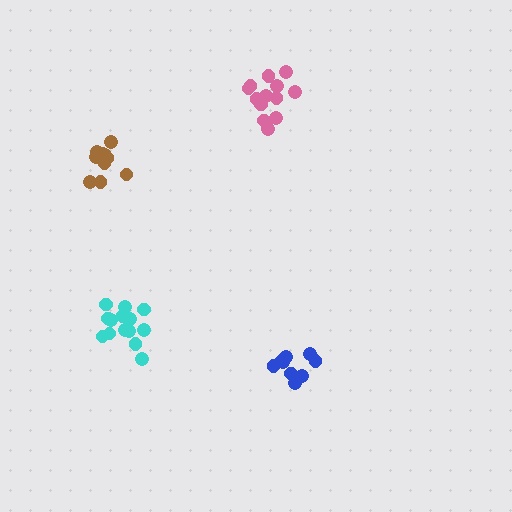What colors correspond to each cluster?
The clusters are colored: cyan, blue, brown, pink.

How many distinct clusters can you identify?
There are 4 distinct clusters.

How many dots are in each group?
Group 1: 14 dots, Group 2: 9 dots, Group 3: 10 dots, Group 4: 13 dots (46 total).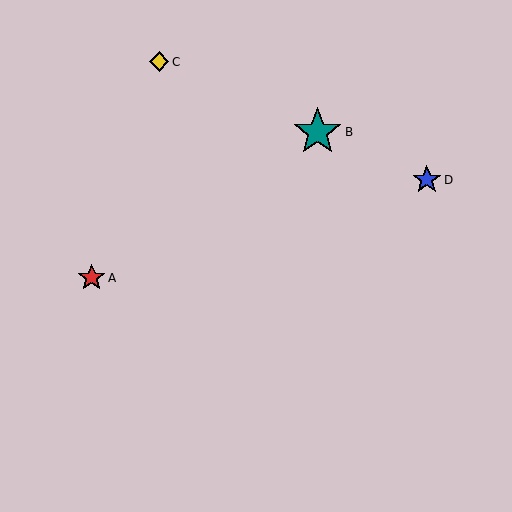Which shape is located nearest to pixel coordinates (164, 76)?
The yellow diamond (labeled C) at (159, 62) is nearest to that location.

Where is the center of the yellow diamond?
The center of the yellow diamond is at (159, 62).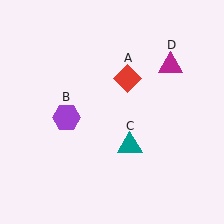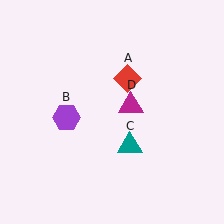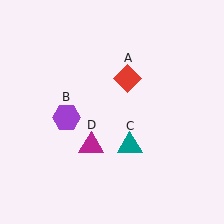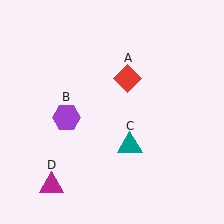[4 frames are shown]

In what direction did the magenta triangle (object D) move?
The magenta triangle (object D) moved down and to the left.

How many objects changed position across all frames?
1 object changed position: magenta triangle (object D).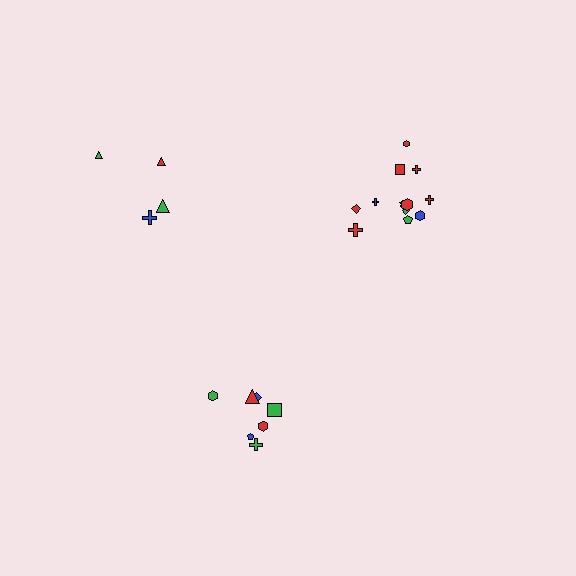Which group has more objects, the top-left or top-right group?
The top-right group.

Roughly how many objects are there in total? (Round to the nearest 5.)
Roughly 25 objects in total.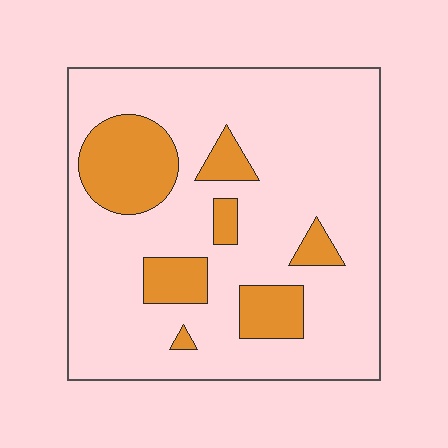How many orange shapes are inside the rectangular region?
7.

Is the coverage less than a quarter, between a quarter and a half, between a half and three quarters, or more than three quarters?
Less than a quarter.